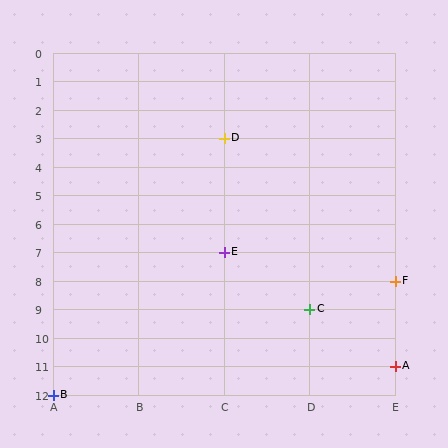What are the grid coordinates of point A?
Point A is at grid coordinates (E, 11).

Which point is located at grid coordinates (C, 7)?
Point E is at (C, 7).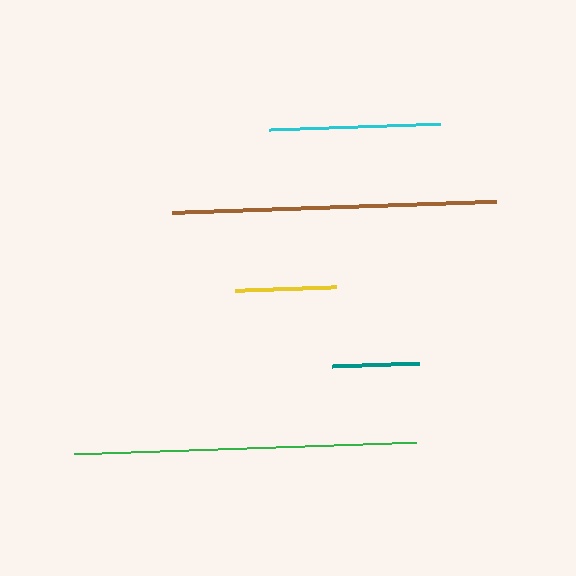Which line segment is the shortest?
The teal line is the shortest at approximately 87 pixels.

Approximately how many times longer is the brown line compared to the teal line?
The brown line is approximately 3.7 times the length of the teal line.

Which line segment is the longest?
The green line is the longest at approximately 343 pixels.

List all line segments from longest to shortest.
From longest to shortest: green, brown, cyan, yellow, teal.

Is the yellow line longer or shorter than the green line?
The green line is longer than the yellow line.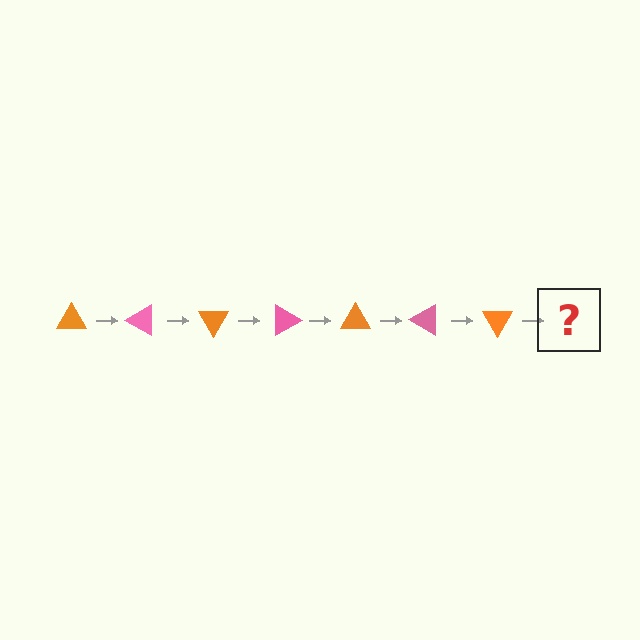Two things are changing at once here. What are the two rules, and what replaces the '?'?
The two rules are that it rotates 30 degrees each step and the color cycles through orange and pink. The '?' should be a pink triangle, rotated 210 degrees from the start.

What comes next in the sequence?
The next element should be a pink triangle, rotated 210 degrees from the start.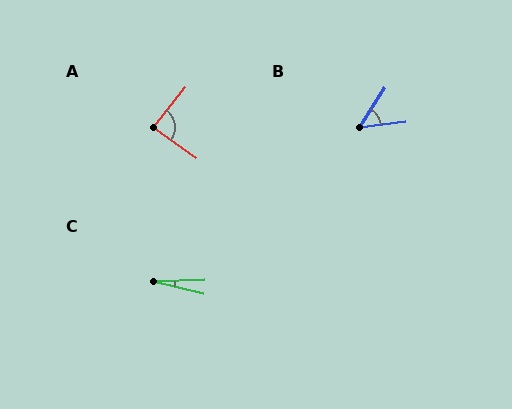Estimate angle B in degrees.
Approximately 50 degrees.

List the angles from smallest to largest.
C (16°), B (50°), A (87°).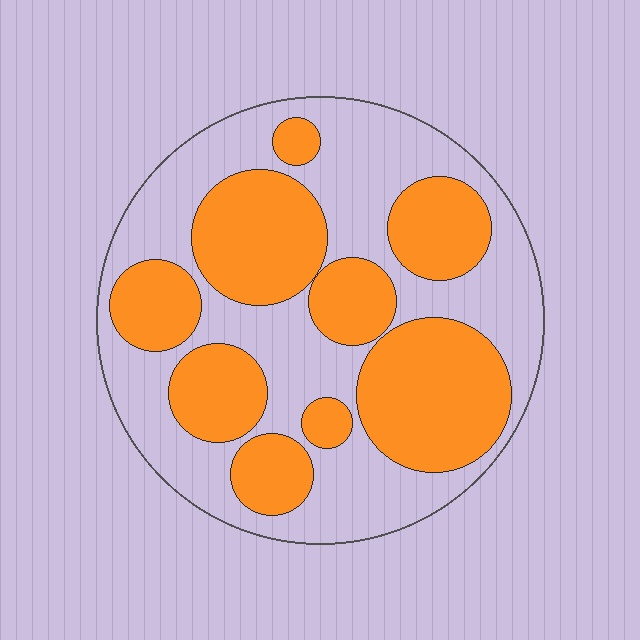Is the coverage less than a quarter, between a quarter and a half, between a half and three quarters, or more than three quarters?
Between a quarter and a half.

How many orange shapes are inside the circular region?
9.